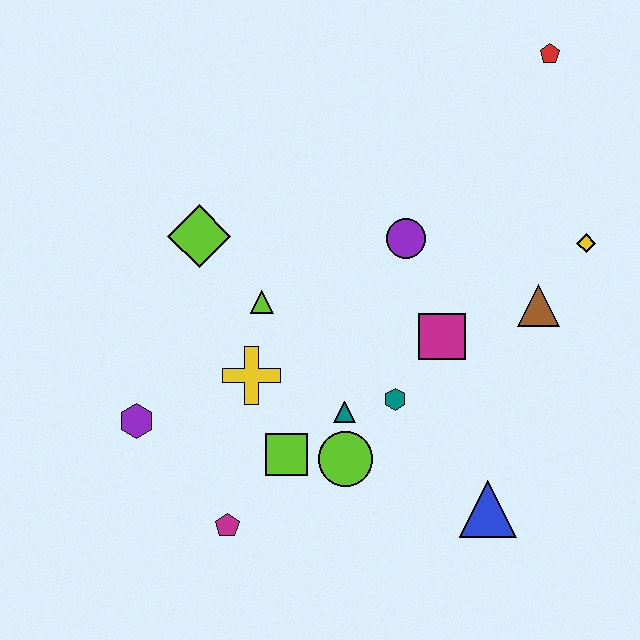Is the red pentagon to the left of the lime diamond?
No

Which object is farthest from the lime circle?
The red pentagon is farthest from the lime circle.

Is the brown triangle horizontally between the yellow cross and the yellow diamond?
Yes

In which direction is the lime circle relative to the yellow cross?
The lime circle is to the right of the yellow cross.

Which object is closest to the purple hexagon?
The yellow cross is closest to the purple hexagon.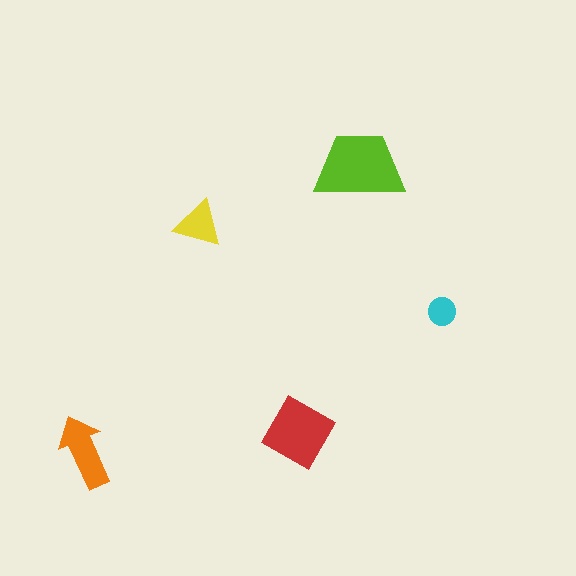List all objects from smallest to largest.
The cyan circle, the yellow triangle, the orange arrow, the red diamond, the lime trapezoid.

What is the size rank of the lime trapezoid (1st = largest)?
1st.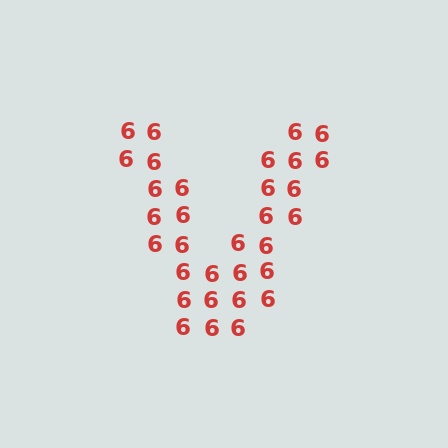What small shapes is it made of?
It is made of small digit 6's.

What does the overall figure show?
The overall figure shows the letter V.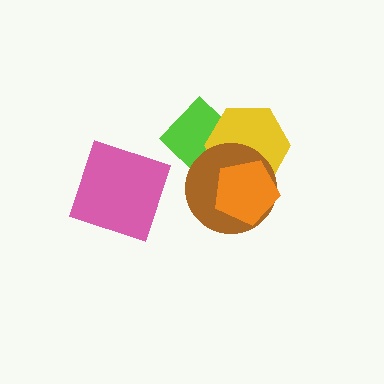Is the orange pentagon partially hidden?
No, no other shape covers it.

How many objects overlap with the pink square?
0 objects overlap with the pink square.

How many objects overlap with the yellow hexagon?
3 objects overlap with the yellow hexagon.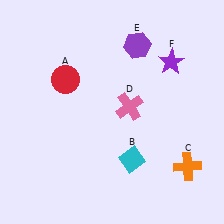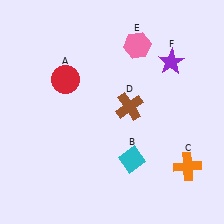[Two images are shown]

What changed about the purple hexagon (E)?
In Image 1, E is purple. In Image 2, it changed to pink.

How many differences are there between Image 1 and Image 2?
There are 2 differences between the two images.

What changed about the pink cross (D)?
In Image 1, D is pink. In Image 2, it changed to brown.